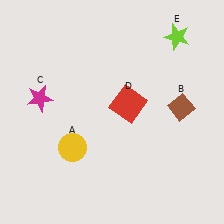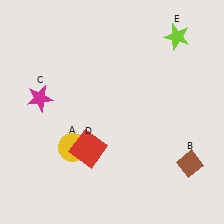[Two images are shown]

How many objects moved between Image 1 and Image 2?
2 objects moved between the two images.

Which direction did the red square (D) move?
The red square (D) moved down.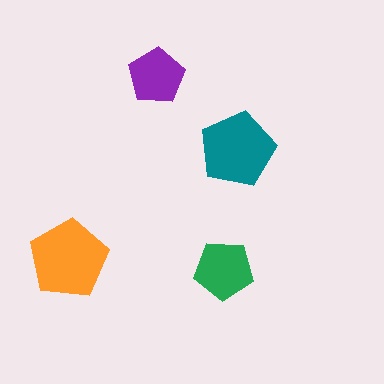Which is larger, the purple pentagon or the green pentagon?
The green one.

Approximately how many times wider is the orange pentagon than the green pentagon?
About 1.5 times wider.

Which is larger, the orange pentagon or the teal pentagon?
The orange one.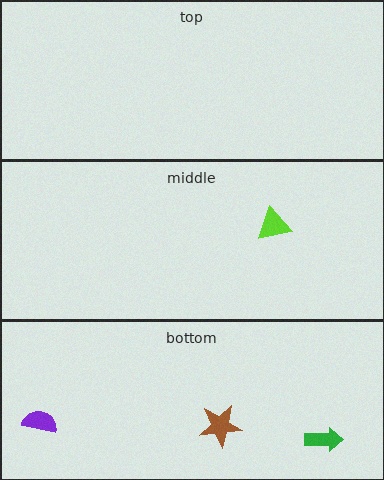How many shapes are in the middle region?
1.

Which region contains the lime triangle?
The middle region.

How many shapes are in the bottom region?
3.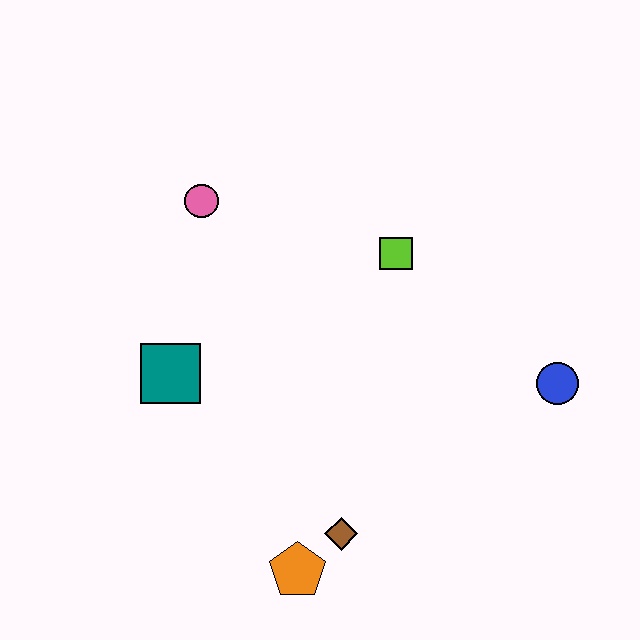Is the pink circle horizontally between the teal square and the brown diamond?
Yes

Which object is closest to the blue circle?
The lime square is closest to the blue circle.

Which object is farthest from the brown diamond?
The pink circle is farthest from the brown diamond.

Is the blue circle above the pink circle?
No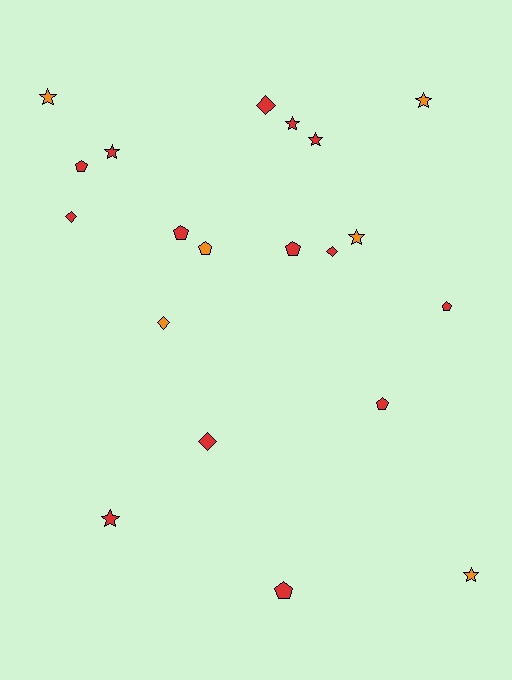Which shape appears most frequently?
Star, with 8 objects.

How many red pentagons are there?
There are 6 red pentagons.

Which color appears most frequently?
Red, with 14 objects.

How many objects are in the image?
There are 20 objects.